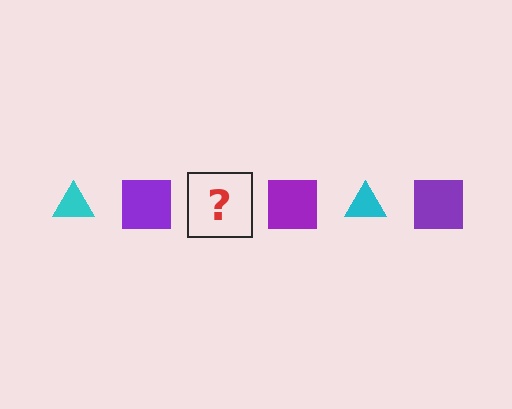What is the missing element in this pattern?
The missing element is a cyan triangle.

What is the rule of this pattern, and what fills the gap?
The rule is that the pattern alternates between cyan triangle and purple square. The gap should be filled with a cyan triangle.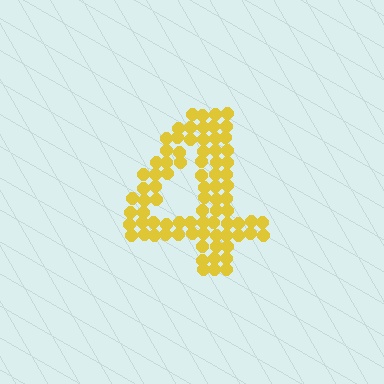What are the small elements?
The small elements are circles.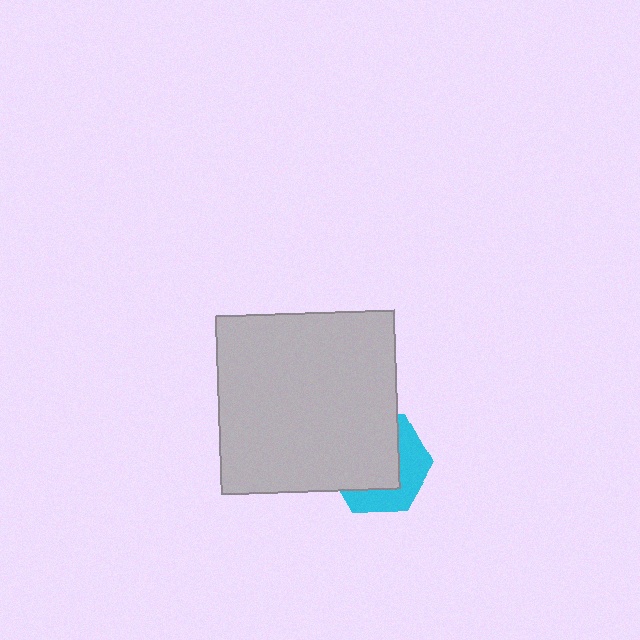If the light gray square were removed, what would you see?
You would see the complete cyan hexagon.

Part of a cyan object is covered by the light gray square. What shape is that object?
It is a hexagon.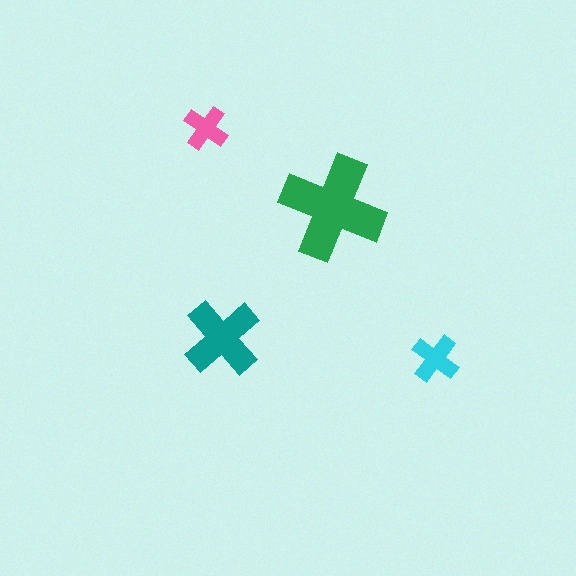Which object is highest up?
The pink cross is topmost.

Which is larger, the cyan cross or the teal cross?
The teal one.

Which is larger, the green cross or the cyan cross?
The green one.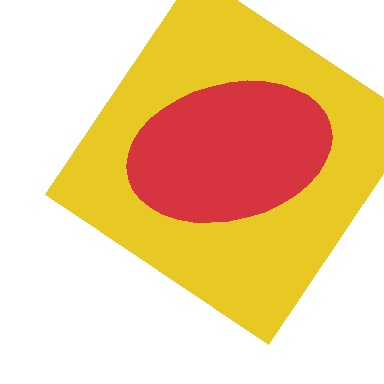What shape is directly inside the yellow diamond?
The red ellipse.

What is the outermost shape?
The yellow diamond.